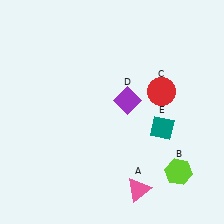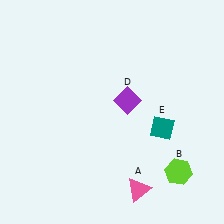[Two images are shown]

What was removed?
The red circle (C) was removed in Image 2.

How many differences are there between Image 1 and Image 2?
There is 1 difference between the two images.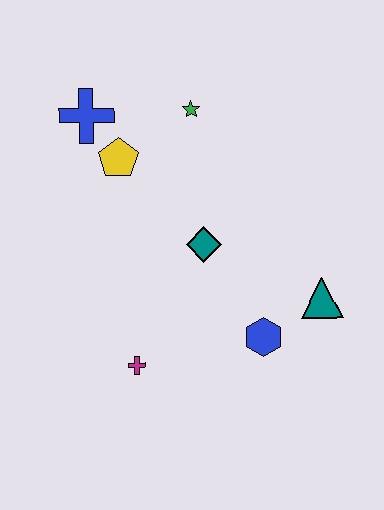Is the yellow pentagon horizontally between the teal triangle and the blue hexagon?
No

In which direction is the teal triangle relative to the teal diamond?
The teal triangle is to the right of the teal diamond.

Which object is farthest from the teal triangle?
The blue cross is farthest from the teal triangle.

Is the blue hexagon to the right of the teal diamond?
Yes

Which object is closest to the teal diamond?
The blue hexagon is closest to the teal diamond.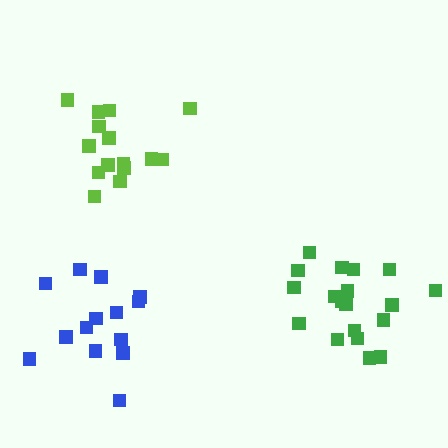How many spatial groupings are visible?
There are 3 spatial groupings.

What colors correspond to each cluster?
The clusters are colored: green, blue, lime.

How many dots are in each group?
Group 1: 19 dots, Group 2: 14 dots, Group 3: 15 dots (48 total).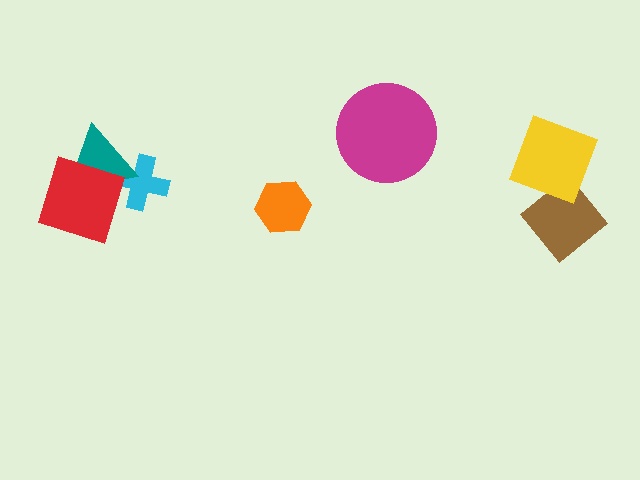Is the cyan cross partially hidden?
Yes, it is partially covered by another shape.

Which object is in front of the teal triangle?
The red square is in front of the teal triangle.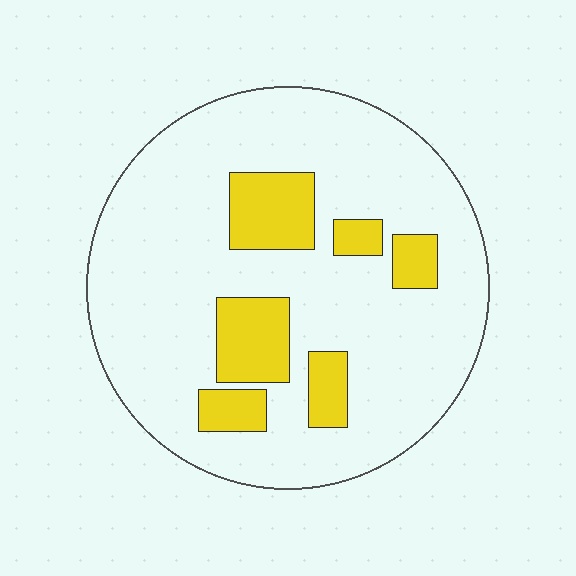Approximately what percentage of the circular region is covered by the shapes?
Approximately 20%.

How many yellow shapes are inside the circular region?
6.